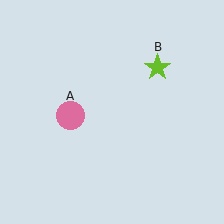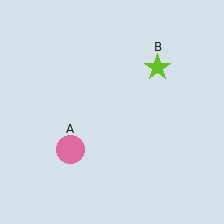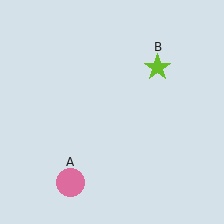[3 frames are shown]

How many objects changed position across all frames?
1 object changed position: pink circle (object A).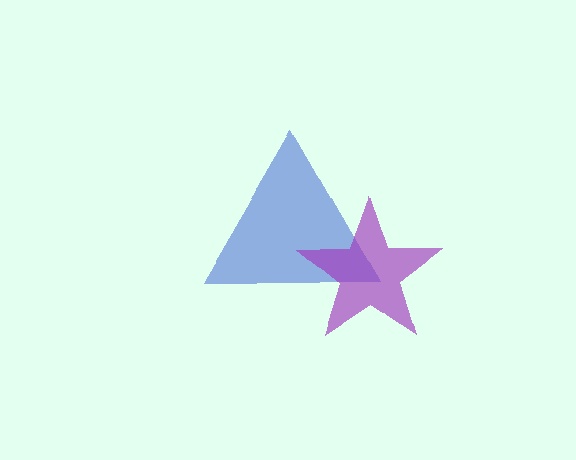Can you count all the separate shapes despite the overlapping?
Yes, there are 2 separate shapes.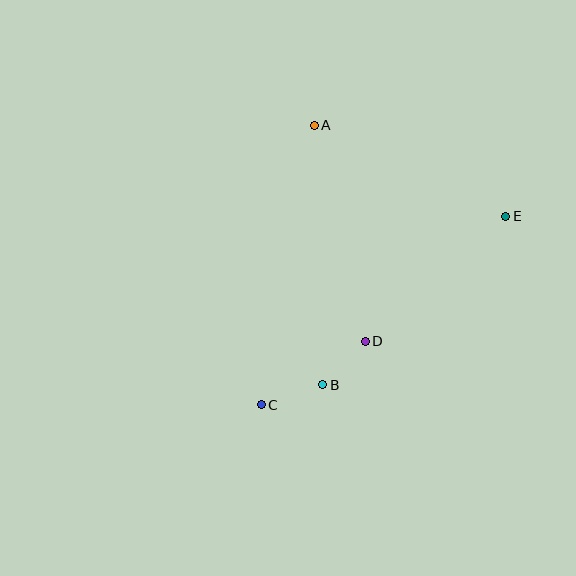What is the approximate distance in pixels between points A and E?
The distance between A and E is approximately 212 pixels.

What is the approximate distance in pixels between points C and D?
The distance between C and D is approximately 122 pixels.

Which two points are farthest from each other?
Points C and E are farthest from each other.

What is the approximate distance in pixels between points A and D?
The distance between A and D is approximately 222 pixels.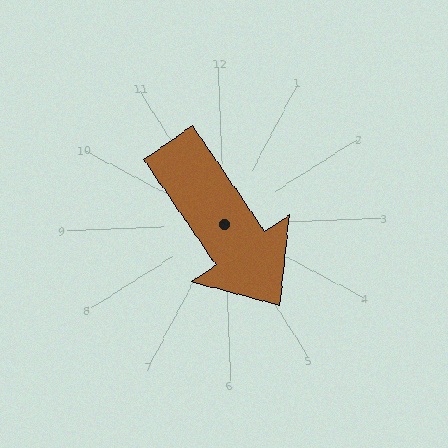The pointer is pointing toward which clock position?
Roughly 5 o'clock.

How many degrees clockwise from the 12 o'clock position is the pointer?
Approximately 148 degrees.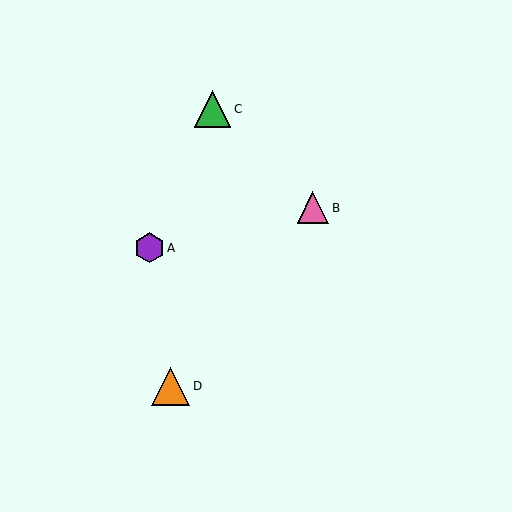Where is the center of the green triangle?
The center of the green triangle is at (213, 109).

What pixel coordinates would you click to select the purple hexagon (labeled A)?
Click at (150, 248) to select the purple hexagon A.